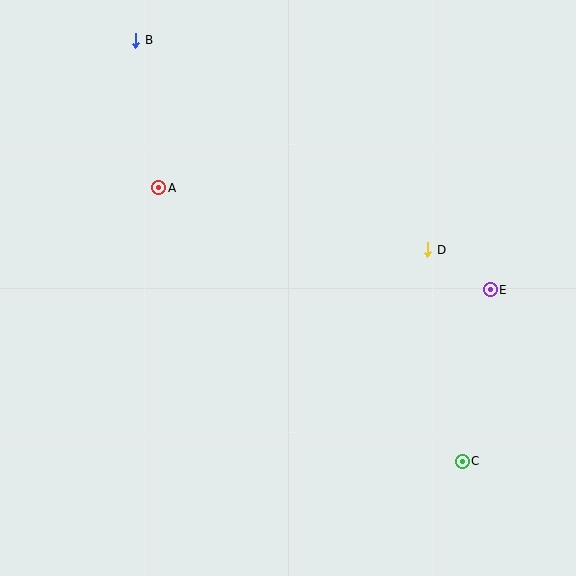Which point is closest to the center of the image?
Point D at (428, 250) is closest to the center.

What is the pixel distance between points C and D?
The distance between C and D is 214 pixels.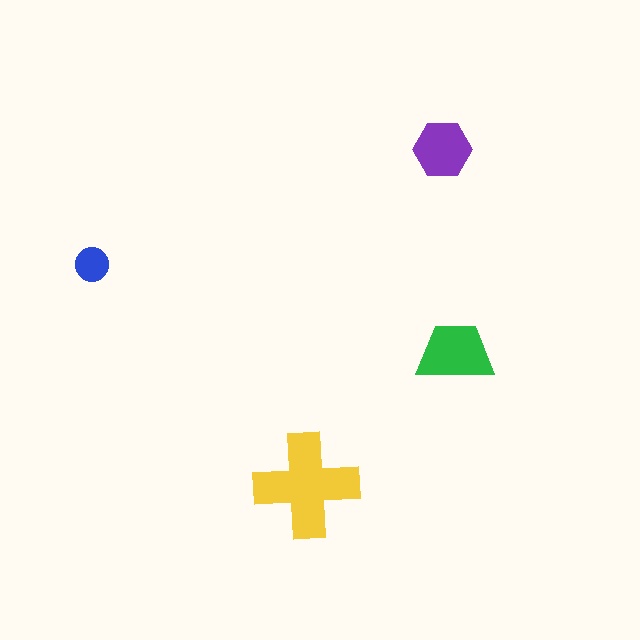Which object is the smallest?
The blue circle.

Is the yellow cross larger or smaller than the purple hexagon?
Larger.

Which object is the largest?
The yellow cross.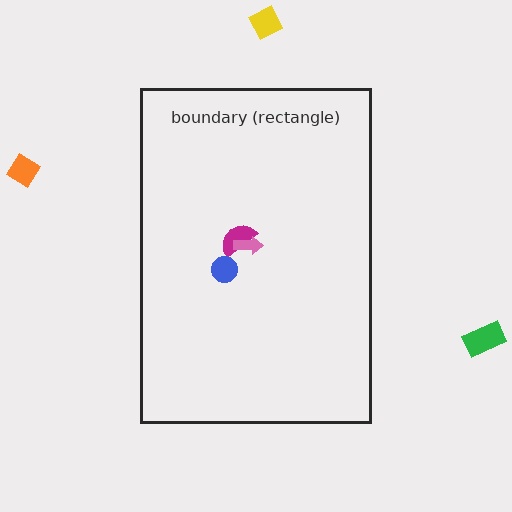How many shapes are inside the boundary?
3 inside, 3 outside.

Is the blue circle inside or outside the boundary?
Inside.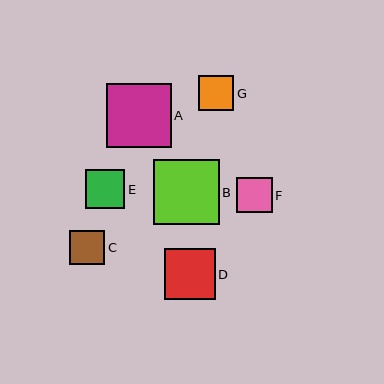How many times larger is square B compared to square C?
Square B is approximately 1.9 times the size of square C.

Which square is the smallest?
Square C is the smallest with a size of approximately 35 pixels.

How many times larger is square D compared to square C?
Square D is approximately 1.5 times the size of square C.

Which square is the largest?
Square B is the largest with a size of approximately 65 pixels.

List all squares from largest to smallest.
From largest to smallest: B, A, D, E, F, G, C.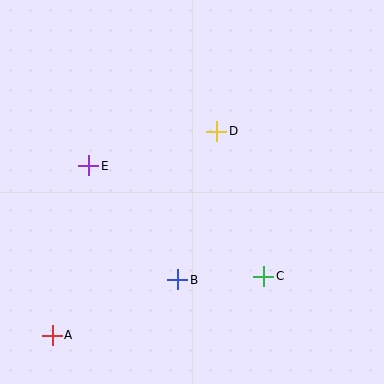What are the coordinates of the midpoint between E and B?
The midpoint between E and B is at (133, 223).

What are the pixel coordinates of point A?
Point A is at (52, 335).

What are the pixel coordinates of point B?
Point B is at (178, 280).